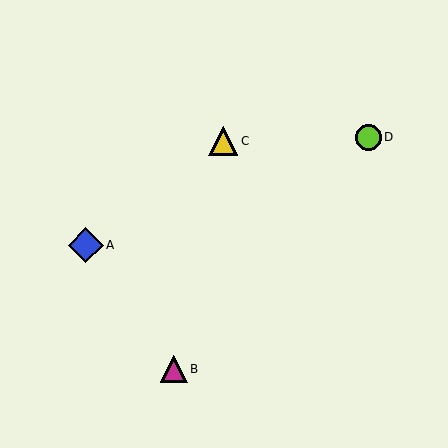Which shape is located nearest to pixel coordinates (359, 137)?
The lime circle (labeled D) at (368, 137) is nearest to that location.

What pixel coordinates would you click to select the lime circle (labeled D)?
Click at (368, 137) to select the lime circle D.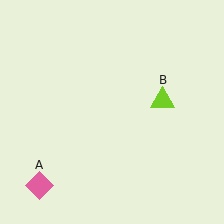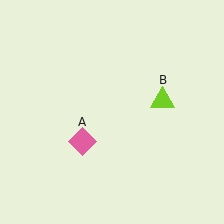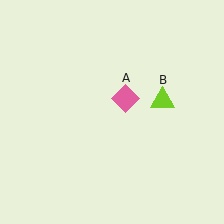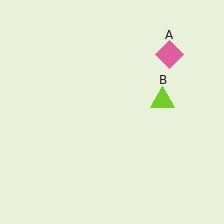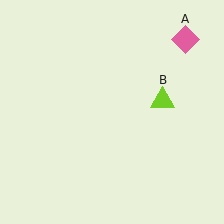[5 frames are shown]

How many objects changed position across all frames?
1 object changed position: pink diamond (object A).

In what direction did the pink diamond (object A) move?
The pink diamond (object A) moved up and to the right.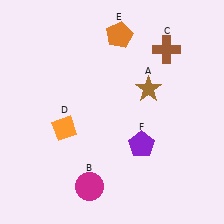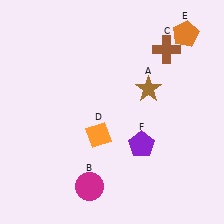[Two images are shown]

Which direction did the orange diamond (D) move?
The orange diamond (D) moved right.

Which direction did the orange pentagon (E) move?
The orange pentagon (E) moved right.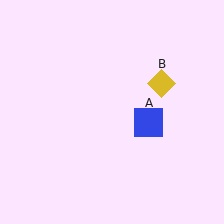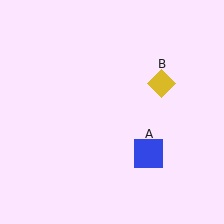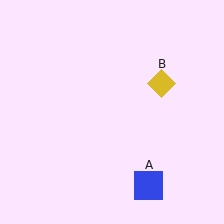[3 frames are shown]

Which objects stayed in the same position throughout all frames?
Yellow diamond (object B) remained stationary.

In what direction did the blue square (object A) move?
The blue square (object A) moved down.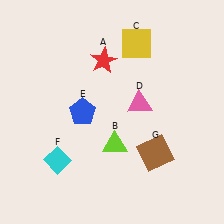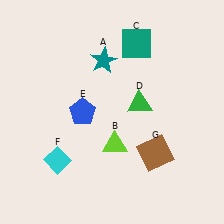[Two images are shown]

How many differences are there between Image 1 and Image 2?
There are 3 differences between the two images.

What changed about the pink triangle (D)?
In Image 1, D is pink. In Image 2, it changed to green.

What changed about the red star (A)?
In Image 1, A is red. In Image 2, it changed to teal.